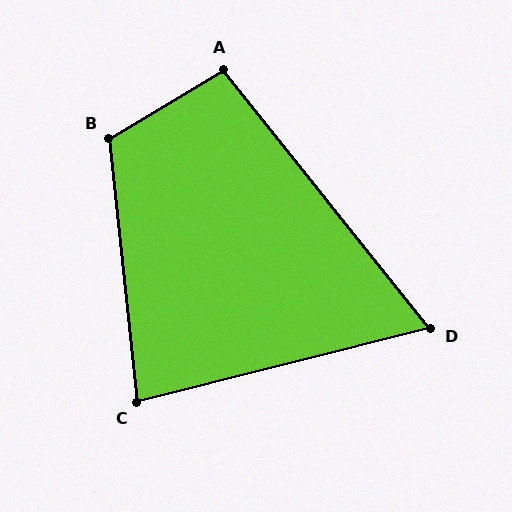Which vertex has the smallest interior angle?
D, at approximately 65 degrees.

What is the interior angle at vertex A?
Approximately 98 degrees (obtuse).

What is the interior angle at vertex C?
Approximately 82 degrees (acute).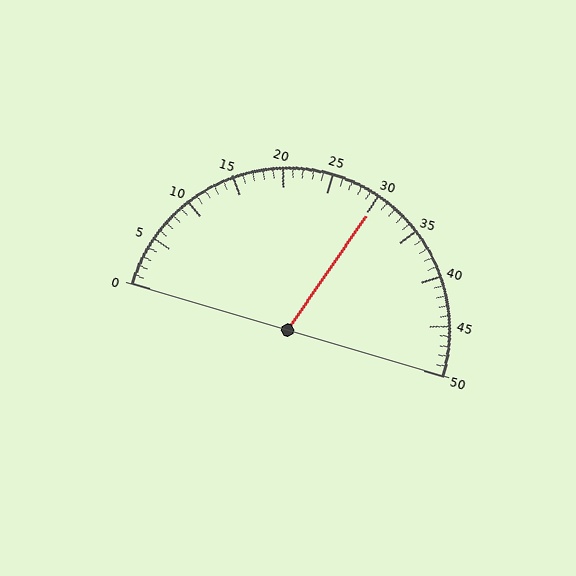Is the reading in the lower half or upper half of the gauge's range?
The reading is in the upper half of the range (0 to 50).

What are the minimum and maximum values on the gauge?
The gauge ranges from 0 to 50.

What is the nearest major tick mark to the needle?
The nearest major tick mark is 30.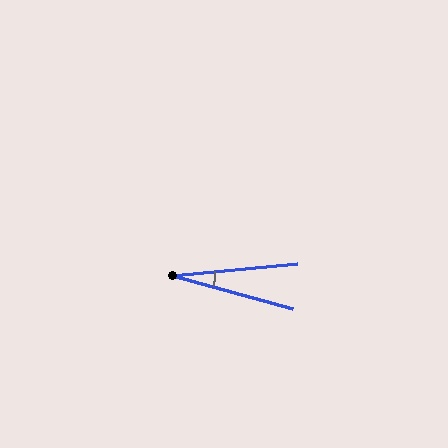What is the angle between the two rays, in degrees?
Approximately 21 degrees.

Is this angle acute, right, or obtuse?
It is acute.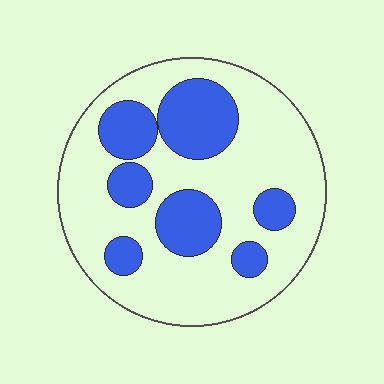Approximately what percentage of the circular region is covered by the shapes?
Approximately 30%.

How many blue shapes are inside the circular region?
7.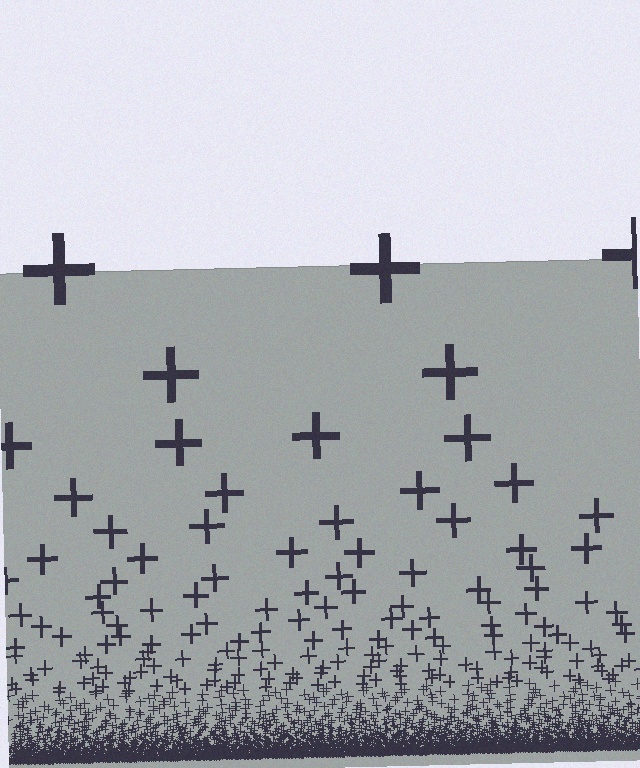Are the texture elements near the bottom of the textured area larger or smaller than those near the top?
Smaller. The gradient is inverted — elements near the bottom are smaller and denser.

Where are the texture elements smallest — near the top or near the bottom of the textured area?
Near the bottom.